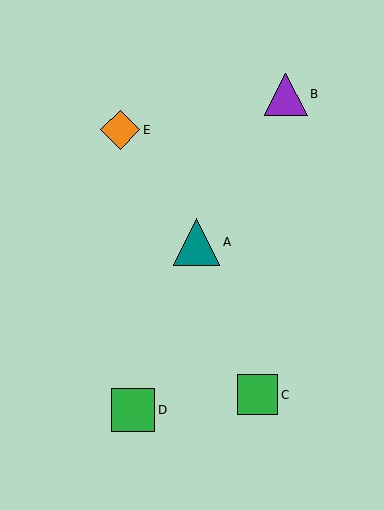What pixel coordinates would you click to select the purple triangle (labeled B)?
Click at (286, 94) to select the purple triangle B.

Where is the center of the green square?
The center of the green square is at (258, 395).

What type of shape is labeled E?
Shape E is an orange diamond.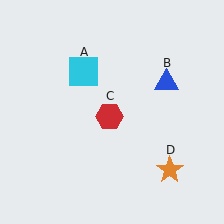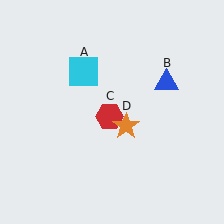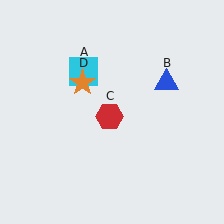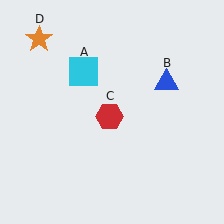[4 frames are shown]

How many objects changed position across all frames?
1 object changed position: orange star (object D).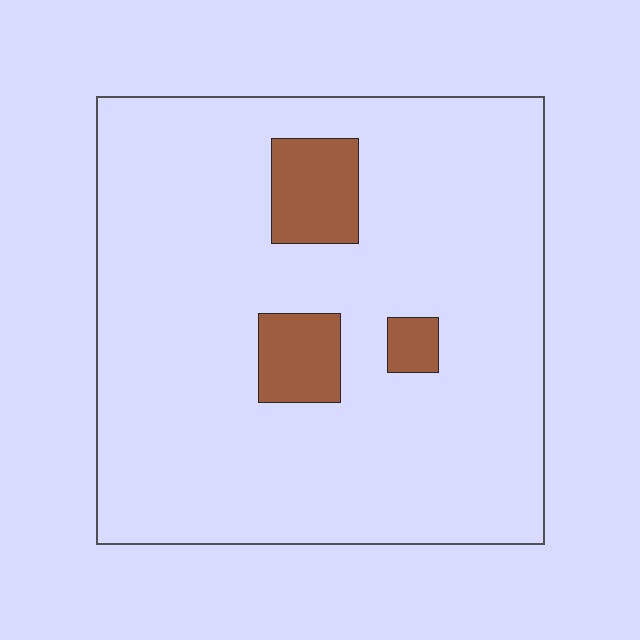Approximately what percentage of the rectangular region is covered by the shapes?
Approximately 10%.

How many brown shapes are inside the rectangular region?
3.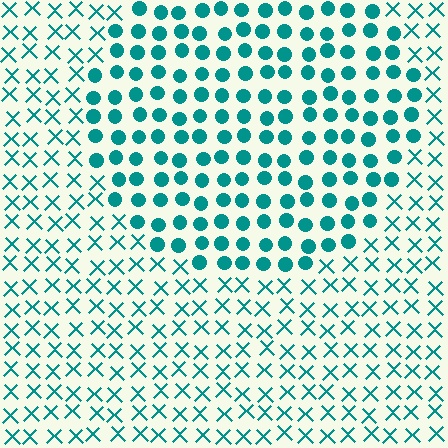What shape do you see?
I see a circle.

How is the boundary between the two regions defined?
The boundary is defined by a change in element shape: circles inside vs. X marks outside. All elements share the same color and spacing.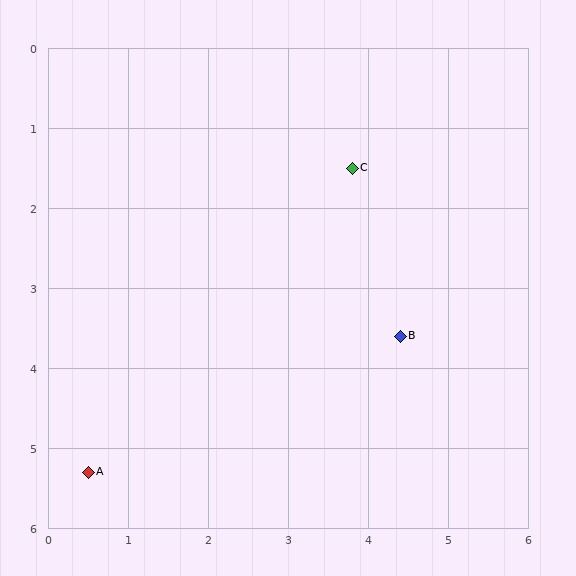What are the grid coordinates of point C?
Point C is at approximately (3.8, 1.5).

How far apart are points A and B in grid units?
Points A and B are about 4.3 grid units apart.